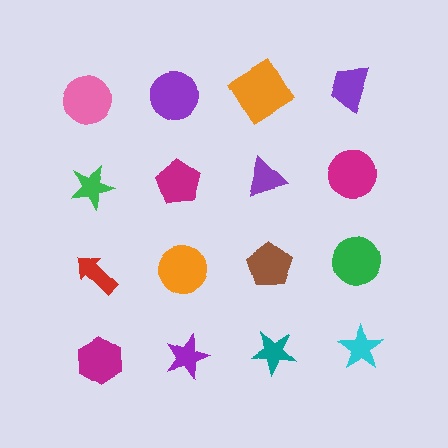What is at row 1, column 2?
A purple circle.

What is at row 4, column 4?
A cyan star.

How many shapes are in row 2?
4 shapes.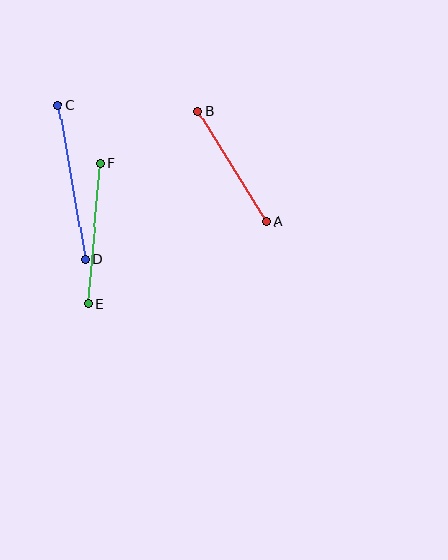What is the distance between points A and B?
The distance is approximately 129 pixels.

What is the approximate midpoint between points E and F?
The midpoint is at approximately (94, 234) pixels.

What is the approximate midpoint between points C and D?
The midpoint is at approximately (72, 182) pixels.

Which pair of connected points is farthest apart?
Points C and D are farthest apart.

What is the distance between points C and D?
The distance is approximately 157 pixels.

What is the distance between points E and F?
The distance is approximately 141 pixels.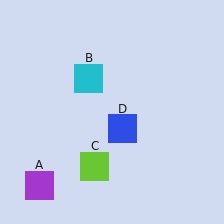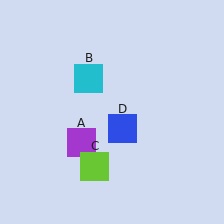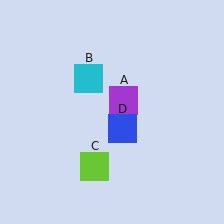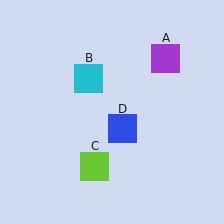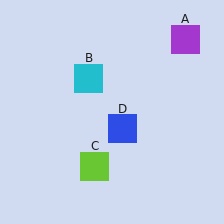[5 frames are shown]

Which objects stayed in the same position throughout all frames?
Cyan square (object B) and lime square (object C) and blue square (object D) remained stationary.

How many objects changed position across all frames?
1 object changed position: purple square (object A).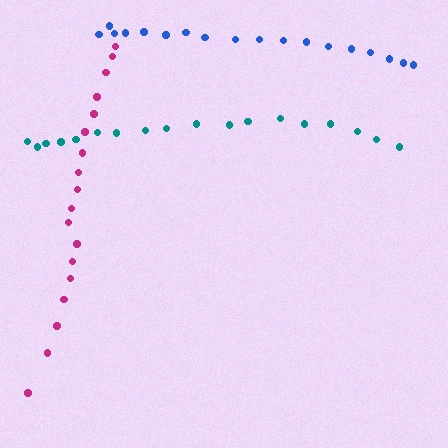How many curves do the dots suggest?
There are 3 distinct paths.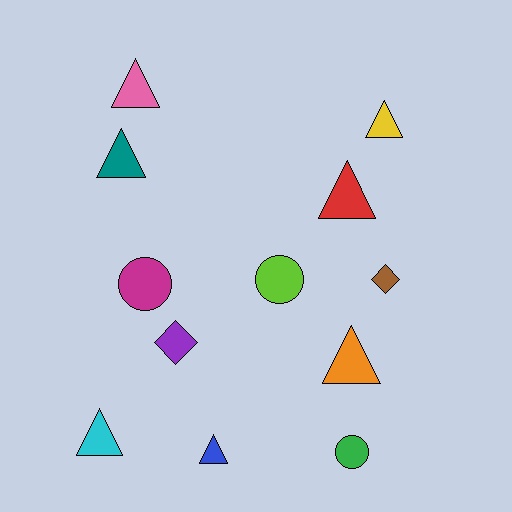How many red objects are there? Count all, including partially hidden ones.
There is 1 red object.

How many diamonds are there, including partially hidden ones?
There are 2 diamonds.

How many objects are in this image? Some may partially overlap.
There are 12 objects.